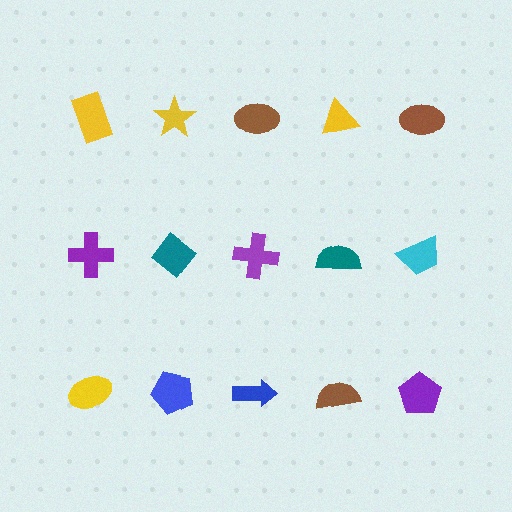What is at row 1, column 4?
A yellow triangle.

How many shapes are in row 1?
5 shapes.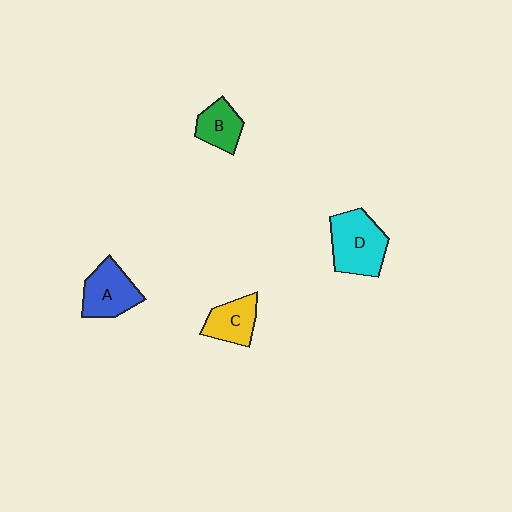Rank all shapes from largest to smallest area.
From largest to smallest: D (cyan), A (blue), C (yellow), B (green).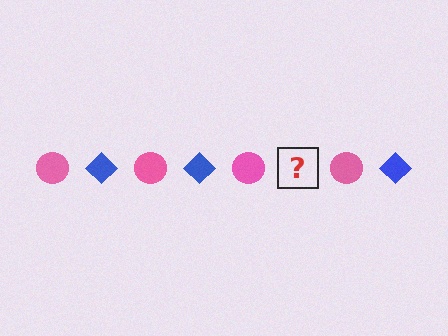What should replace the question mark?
The question mark should be replaced with a blue diamond.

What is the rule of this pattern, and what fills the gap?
The rule is that the pattern alternates between pink circle and blue diamond. The gap should be filled with a blue diamond.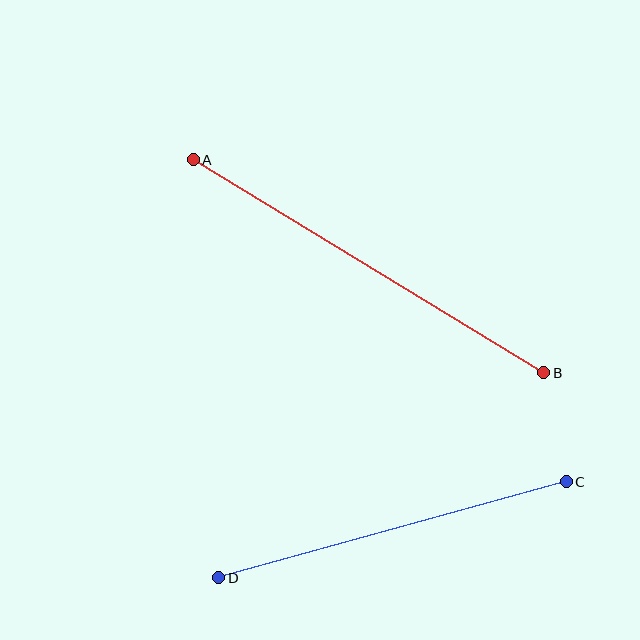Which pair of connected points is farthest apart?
Points A and B are farthest apart.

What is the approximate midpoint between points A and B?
The midpoint is at approximately (368, 266) pixels.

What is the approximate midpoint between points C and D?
The midpoint is at approximately (392, 530) pixels.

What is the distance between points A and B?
The distance is approximately 410 pixels.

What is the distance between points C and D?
The distance is approximately 361 pixels.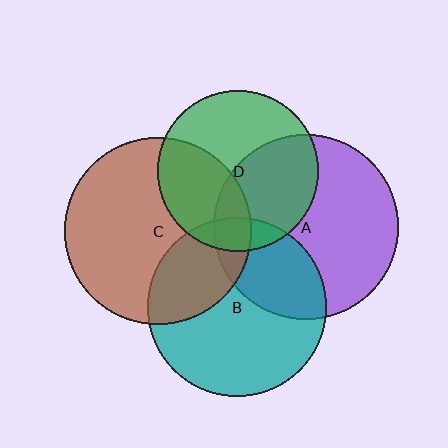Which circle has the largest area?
Circle C (brown).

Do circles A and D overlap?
Yes.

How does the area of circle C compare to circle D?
Approximately 1.3 times.